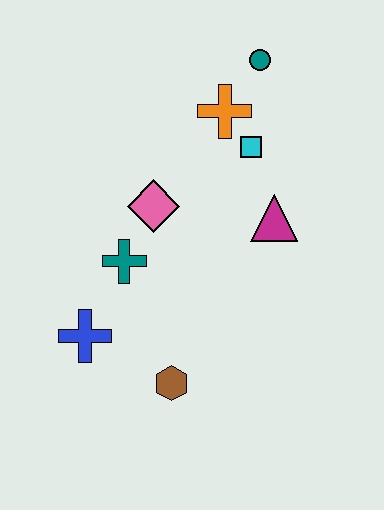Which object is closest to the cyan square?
The orange cross is closest to the cyan square.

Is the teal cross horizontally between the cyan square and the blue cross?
Yes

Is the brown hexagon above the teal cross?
No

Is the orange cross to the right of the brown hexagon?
Yes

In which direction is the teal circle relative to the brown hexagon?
The teal circle is above the brown hexagon.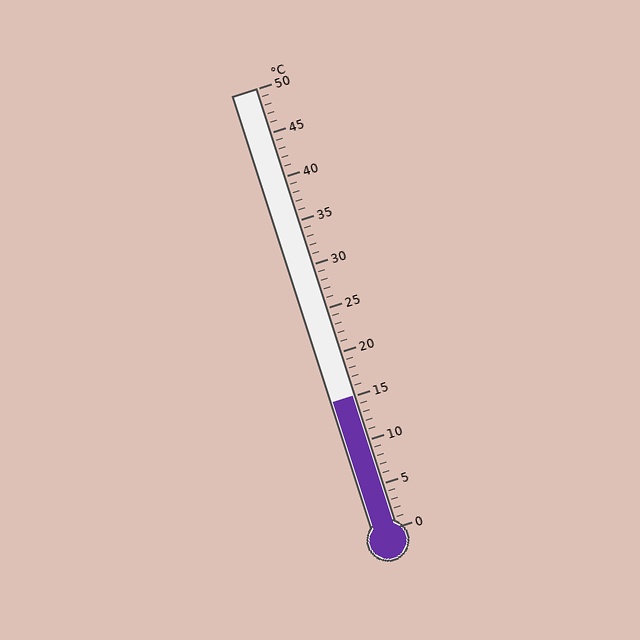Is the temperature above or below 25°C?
The temperature is below 25°C.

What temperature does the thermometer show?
The thermometer shows approximately 15°C.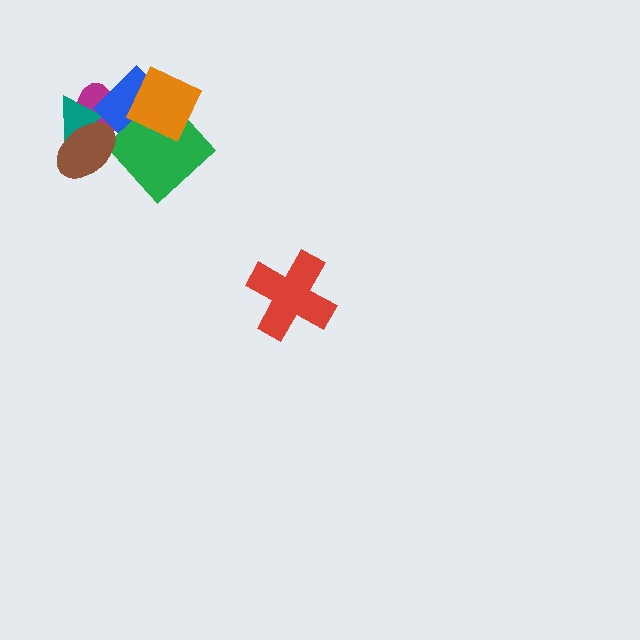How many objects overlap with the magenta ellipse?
3 objects overlap with the magenta ellipse.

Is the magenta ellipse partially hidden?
Yes, it is partially covered by another shape.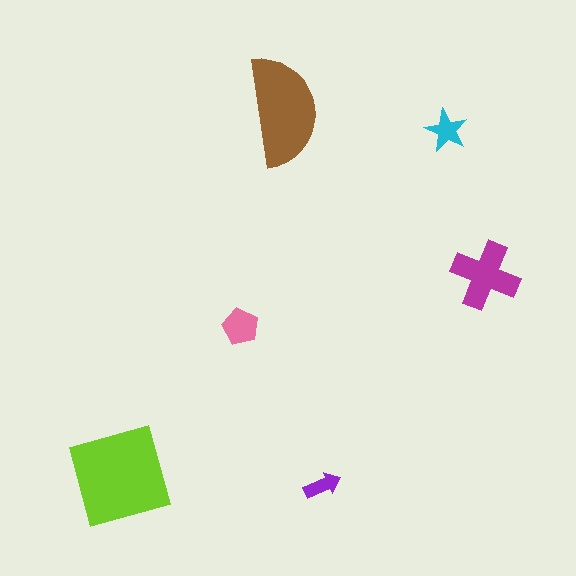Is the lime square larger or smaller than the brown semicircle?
Larger.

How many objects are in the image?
There are 6 objects in the image.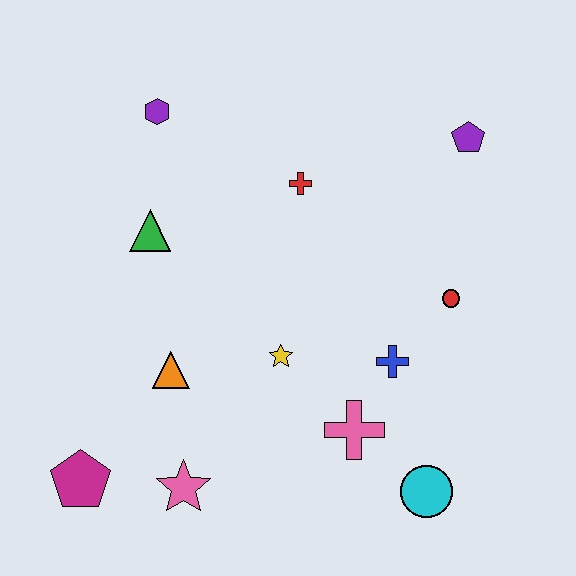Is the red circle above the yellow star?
Yes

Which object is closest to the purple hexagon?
The green triangle is closest to the purple hexagon.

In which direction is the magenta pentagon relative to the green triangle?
The magenta pentagon is below the green triangle.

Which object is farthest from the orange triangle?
The purple pentagon is farthest from the orange triangle.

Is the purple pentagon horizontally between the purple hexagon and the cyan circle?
No